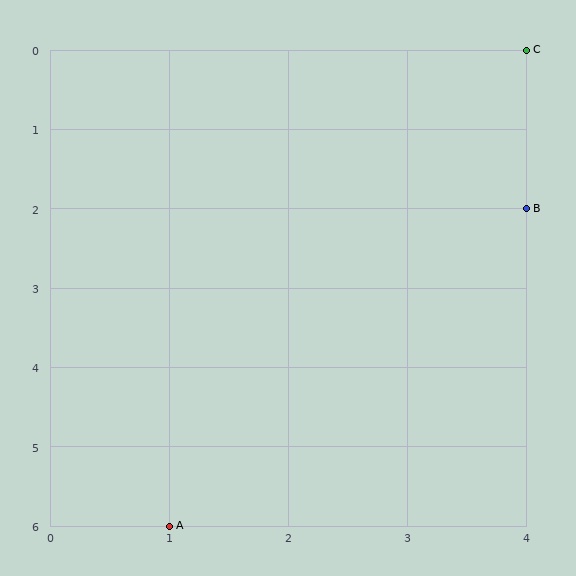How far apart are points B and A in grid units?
Points B and A are 3 columns and 4 rows apart (about 5.0 grid units diagonally).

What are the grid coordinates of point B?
Point B is at grid coordinates (4, 2).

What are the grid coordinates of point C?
Point C is at grid coordinates (4, 0).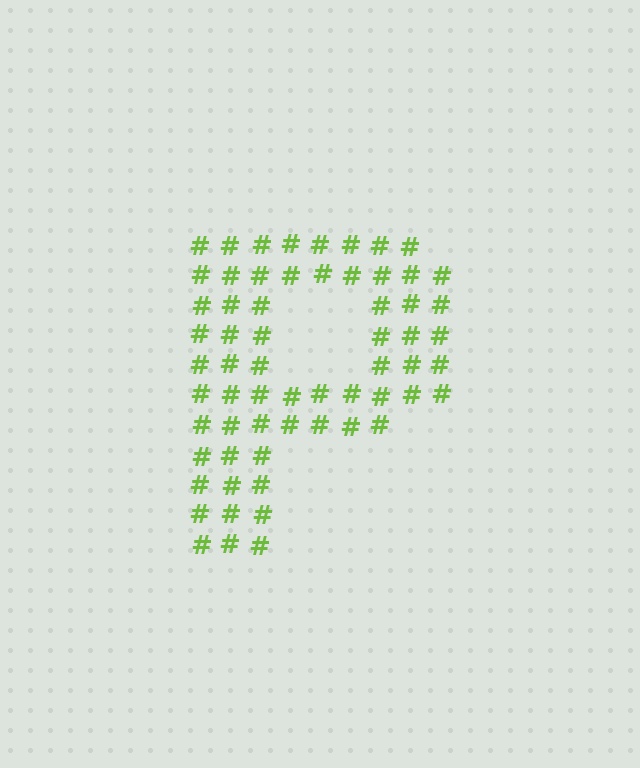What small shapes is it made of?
It is made of small hash symbols.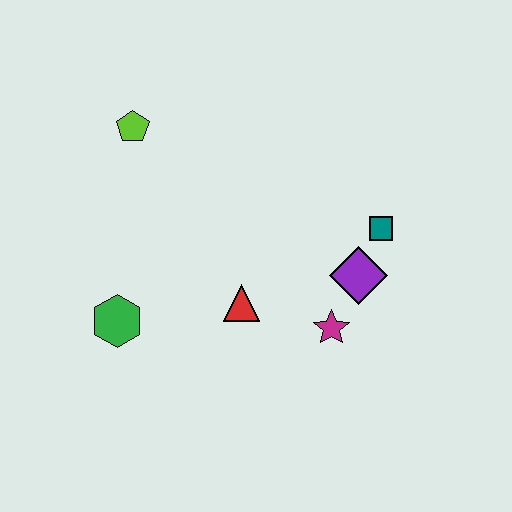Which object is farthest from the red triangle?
The lime pentagon is farthest from the red triangle.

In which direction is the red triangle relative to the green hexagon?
The red triangle is to the right of the green hexagon.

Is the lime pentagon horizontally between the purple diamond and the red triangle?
No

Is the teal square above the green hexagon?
Yes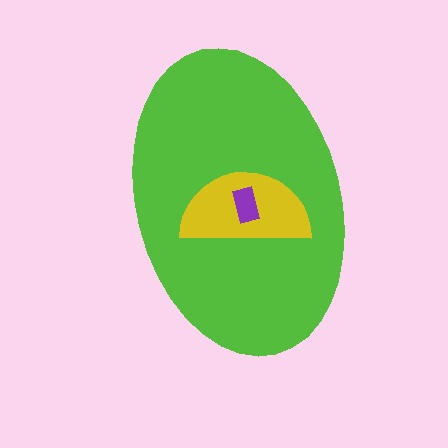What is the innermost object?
The purple rectangle.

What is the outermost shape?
The lime ellipse.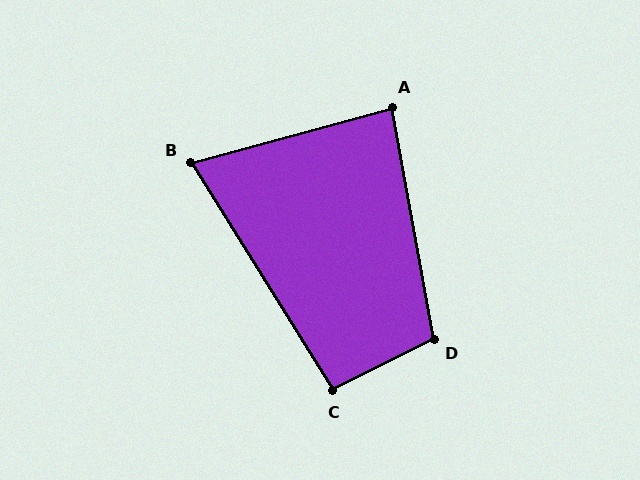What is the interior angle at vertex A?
Approximately 85 degrees (acute).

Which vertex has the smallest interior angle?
B, at approximately 73 degrees.